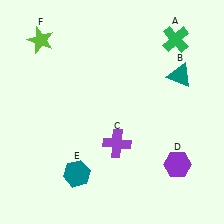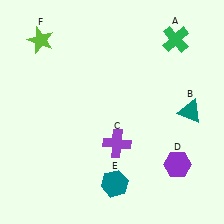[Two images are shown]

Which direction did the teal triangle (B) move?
The teal triangle (B) moved down.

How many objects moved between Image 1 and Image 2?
2 objects moved between the two images.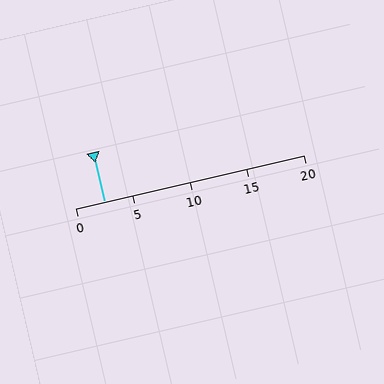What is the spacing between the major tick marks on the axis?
The major ticks are spaced 5 apart.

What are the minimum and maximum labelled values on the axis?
The axis runs from 0 to 20.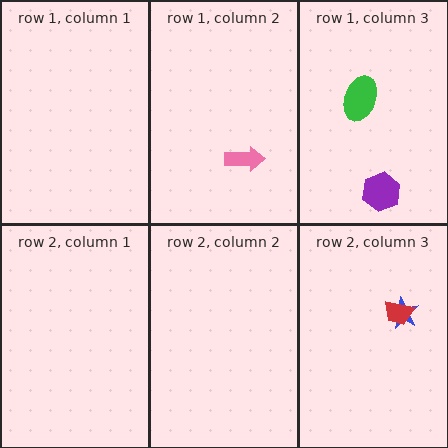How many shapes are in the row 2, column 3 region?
2.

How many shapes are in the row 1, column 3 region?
2.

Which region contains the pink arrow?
The row 1, column 2 region.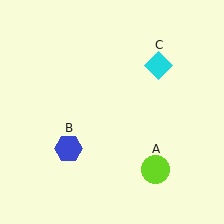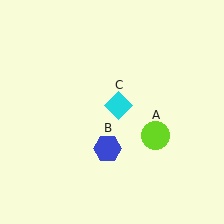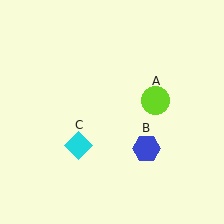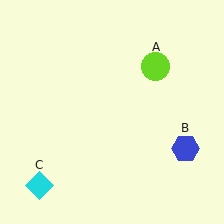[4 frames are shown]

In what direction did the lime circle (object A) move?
The lime circle (object A) moved up.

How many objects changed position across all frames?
3 objects changed position: lime circle (object A), blue hexagon (object B), cyan diamond (object C).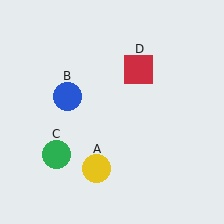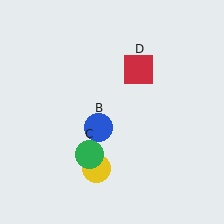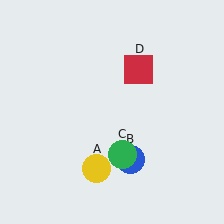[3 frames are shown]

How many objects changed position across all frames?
2 objects changed position: blue circle (object B), green circle (object C).